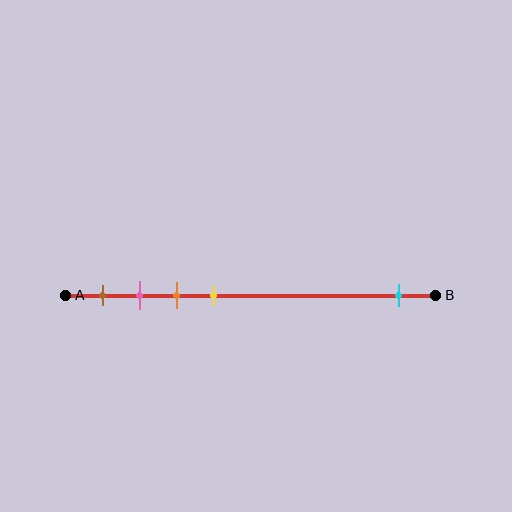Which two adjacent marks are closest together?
The pink and orange marks are the closest adjacent pair.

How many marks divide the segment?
There are 5 marks dividing the segment.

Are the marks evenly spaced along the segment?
No, the marks are not evenly spaced.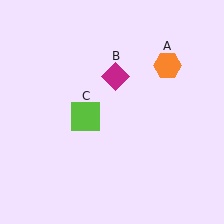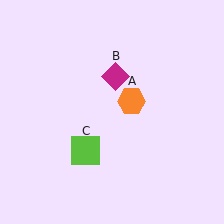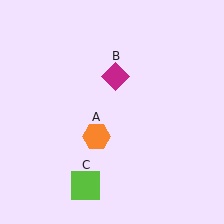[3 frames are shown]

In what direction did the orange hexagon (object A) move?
The orange hexagon (object A) moved down and to the left.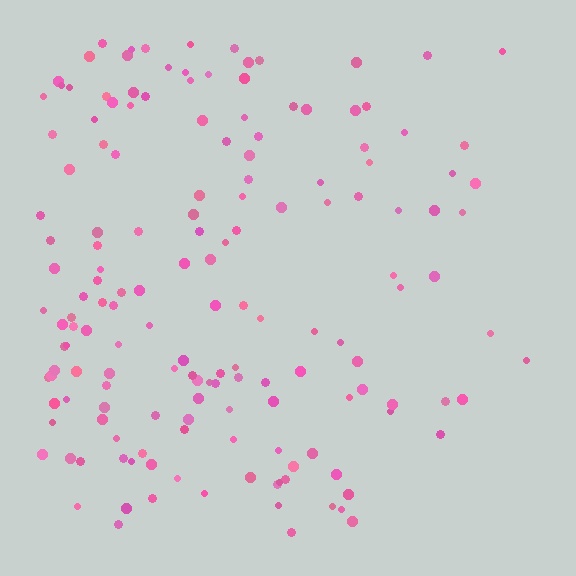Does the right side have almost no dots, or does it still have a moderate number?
Still a moderate number, just noticeably fewer than the left.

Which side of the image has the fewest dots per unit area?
The right.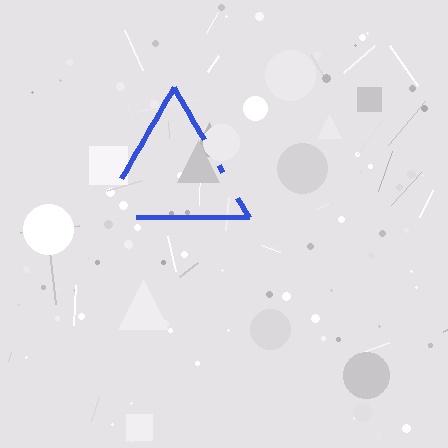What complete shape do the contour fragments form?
The contour fragments form a triangle.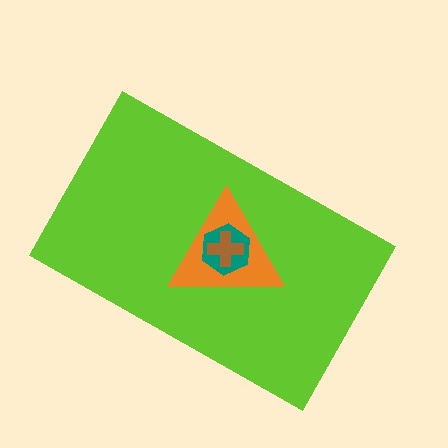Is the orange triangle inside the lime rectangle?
Yes.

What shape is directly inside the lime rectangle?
The orange triangle.